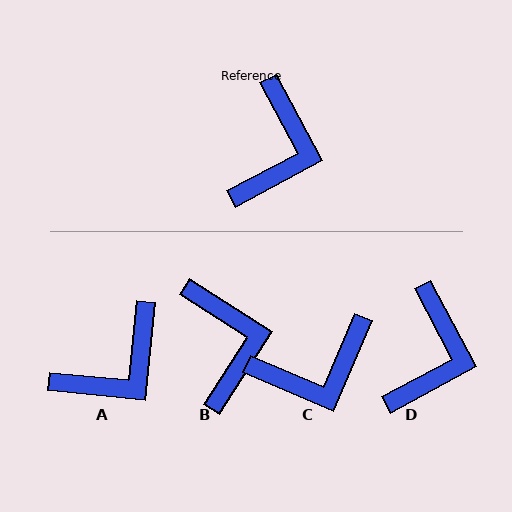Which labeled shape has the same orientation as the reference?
D.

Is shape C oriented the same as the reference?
No, it is off by about 51 degrees.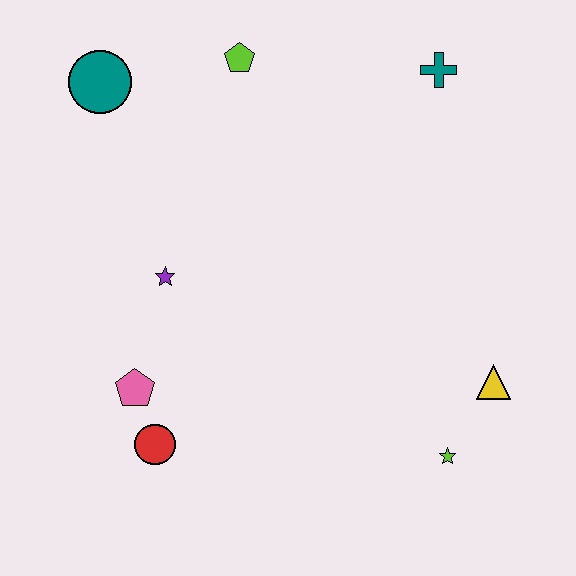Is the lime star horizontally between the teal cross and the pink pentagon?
No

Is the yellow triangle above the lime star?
Yes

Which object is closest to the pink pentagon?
The red circle is closest to the pink pentagon.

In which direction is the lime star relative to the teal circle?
The lime star is below the teal circle.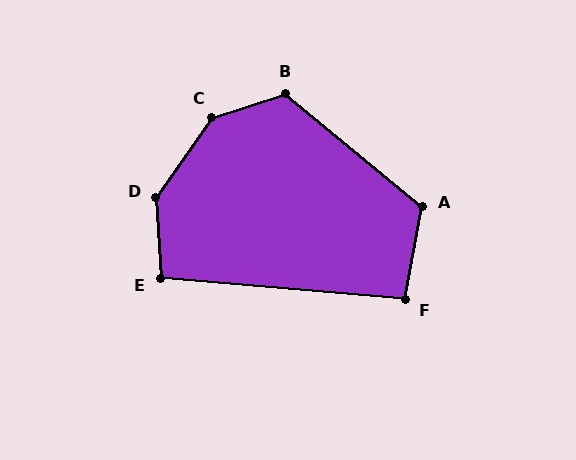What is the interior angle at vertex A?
Approximately 119 degrees (obtuse).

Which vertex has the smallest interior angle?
F, at approximately 95 degrees.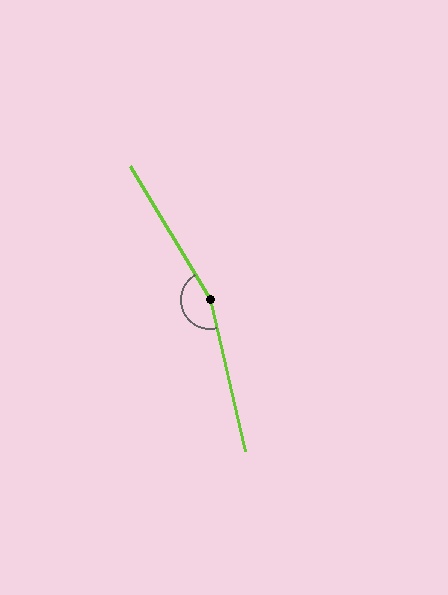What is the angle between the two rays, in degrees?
Approximately 162 degrees.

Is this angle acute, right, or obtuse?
It is obtuse.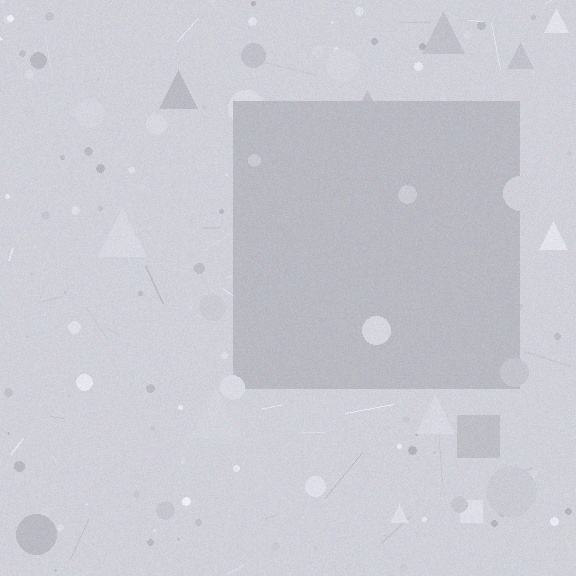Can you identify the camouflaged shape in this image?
The camouflaged shape is a square.